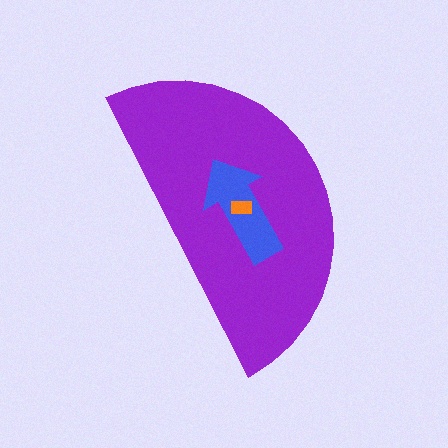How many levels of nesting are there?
3.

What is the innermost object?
The orange rectangle.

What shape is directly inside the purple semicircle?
The blue arrow.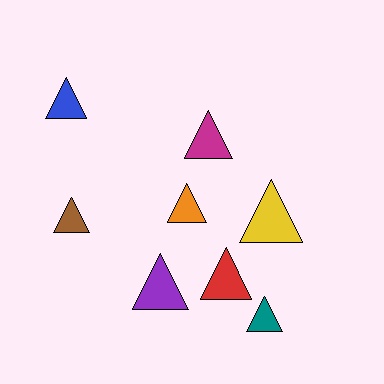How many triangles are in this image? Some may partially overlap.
There are 8 triangles.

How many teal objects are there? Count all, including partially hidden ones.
There is 1 teal object.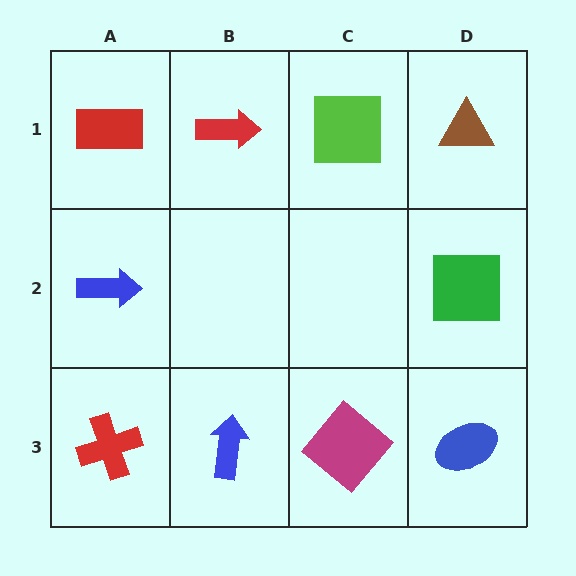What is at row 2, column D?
A green square.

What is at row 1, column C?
A lime square.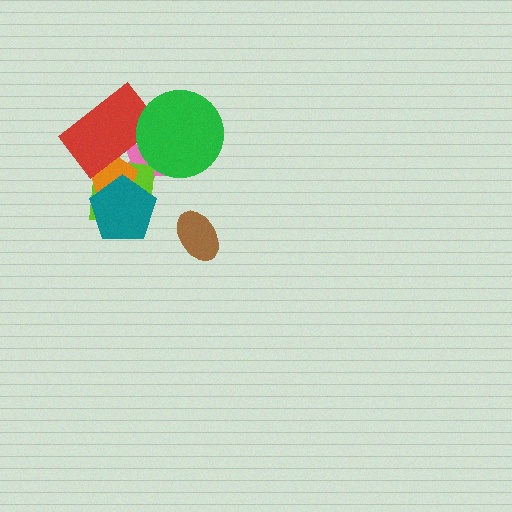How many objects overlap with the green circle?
2 objects overlap with the green circle.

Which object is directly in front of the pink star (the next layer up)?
The lime square is directly in front of the pink star.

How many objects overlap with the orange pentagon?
4 objects overlap with the orange pentagon.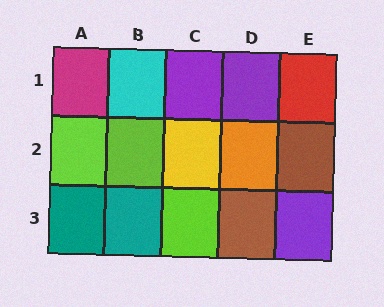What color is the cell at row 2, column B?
Lime.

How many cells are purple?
3 cells are purple.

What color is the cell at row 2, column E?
Brown.